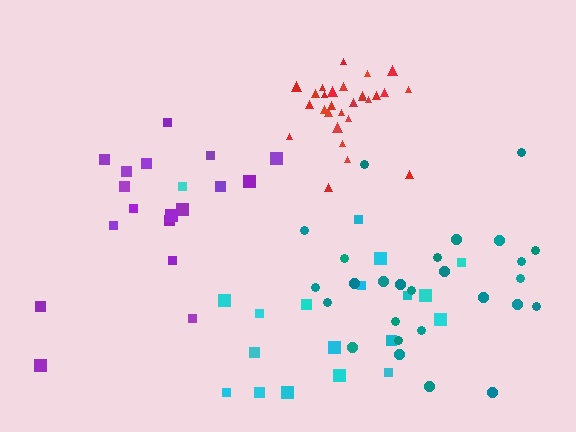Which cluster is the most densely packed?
Red.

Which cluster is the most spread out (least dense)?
Purple.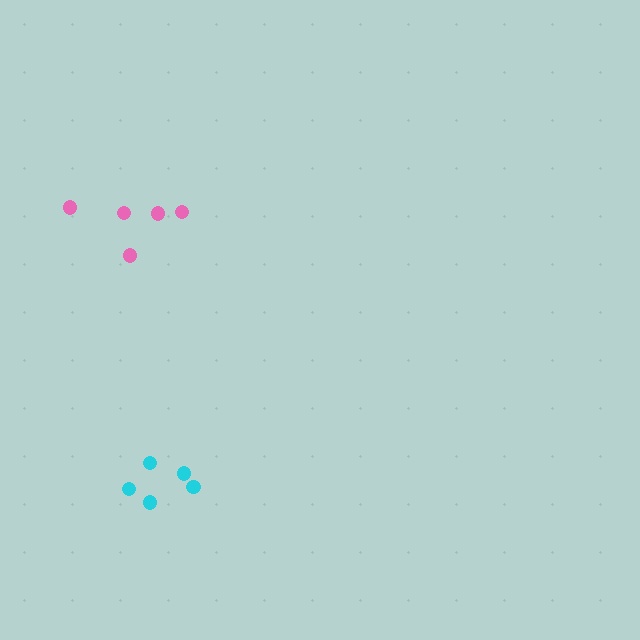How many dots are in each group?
Group 1: 5 dots, Group 2: 5 dots (10 total).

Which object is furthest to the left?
The pink cluster is leftmost.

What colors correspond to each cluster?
The clusters are colored: cyan, pink.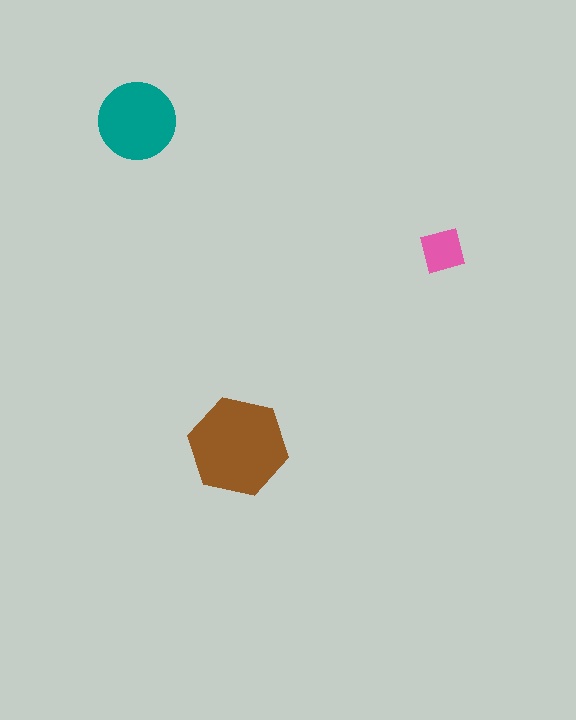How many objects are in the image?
There are 3 objects in the image.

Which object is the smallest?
The pink square.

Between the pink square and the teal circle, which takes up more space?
The teal circle.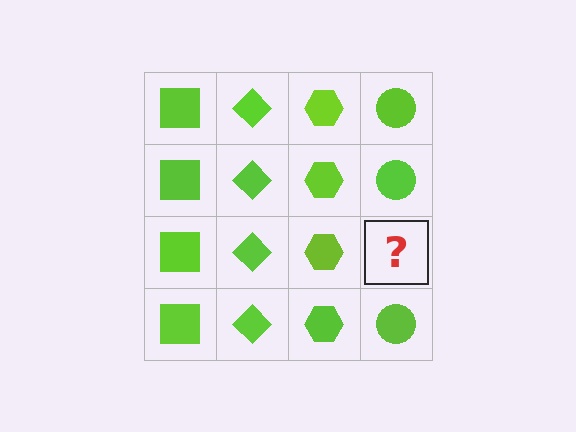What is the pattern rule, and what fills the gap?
The rule is that each column has a consistent shape. The gap should be filled with a lime circle.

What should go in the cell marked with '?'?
The missing cell should contain a lime circle.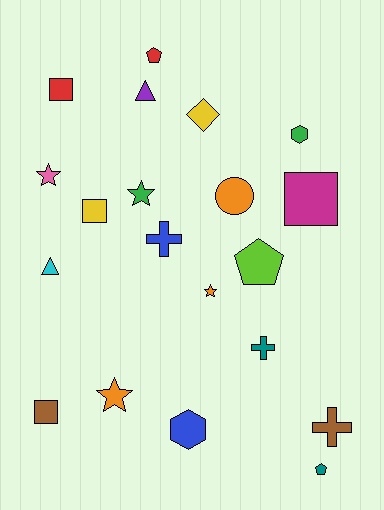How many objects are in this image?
There are 20 objects.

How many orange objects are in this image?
There are 3 orange objects.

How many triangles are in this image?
There are 2 triangles.